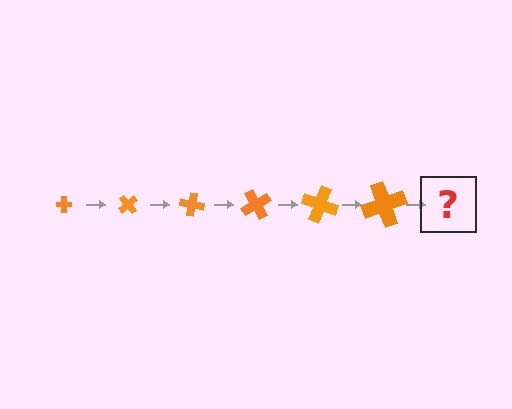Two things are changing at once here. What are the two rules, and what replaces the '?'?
The two rules are that the cross grows larger each step and it rotates 50 degrees each step. The '?' should be a cross, larger than the previous one and rotated 300 degrees from the start.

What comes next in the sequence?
The next element should be a cross, larger than the previous one and rotated 300 degrees from the start.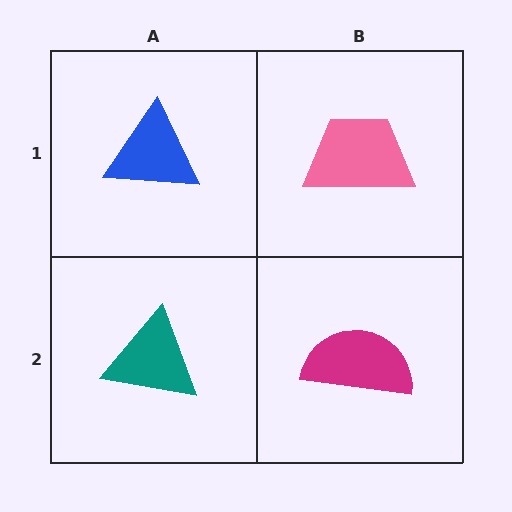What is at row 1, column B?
A pink trapezoid.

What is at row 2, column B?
A magenta semicircle.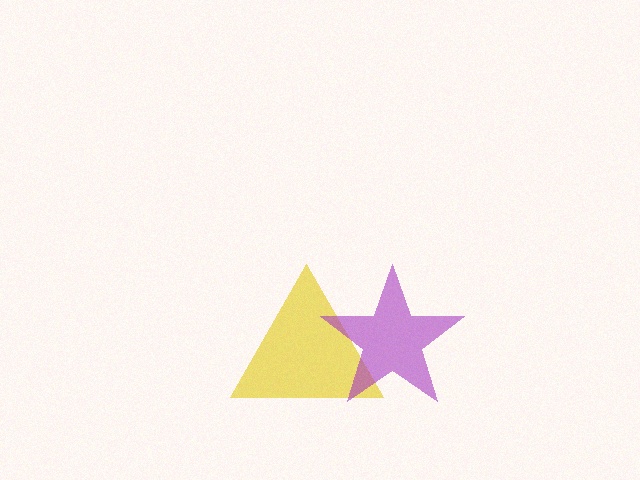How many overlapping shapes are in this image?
There are 2 overlapping shapes in the image.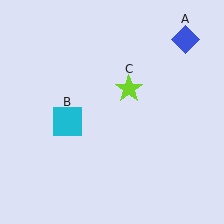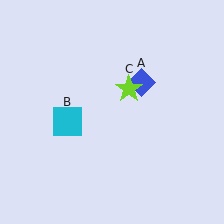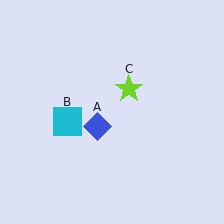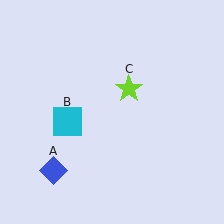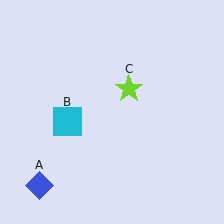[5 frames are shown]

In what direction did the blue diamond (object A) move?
The blue diamond (object A) moved down and to the left.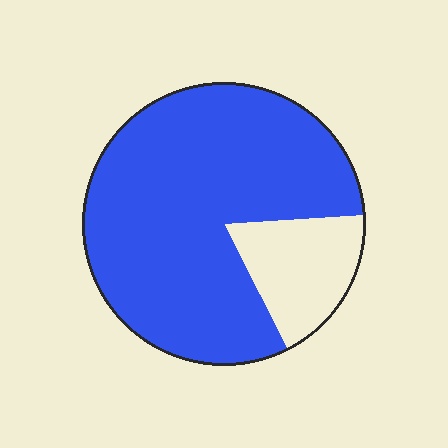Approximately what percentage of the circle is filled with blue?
Approximately 80%.